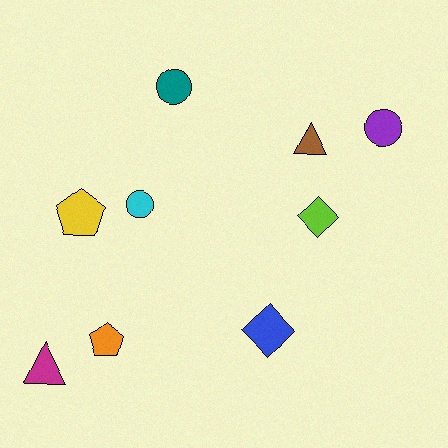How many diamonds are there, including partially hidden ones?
There are 2 diamonds.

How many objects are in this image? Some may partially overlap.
There are 9 objects.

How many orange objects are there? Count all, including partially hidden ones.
There is 1 orange object.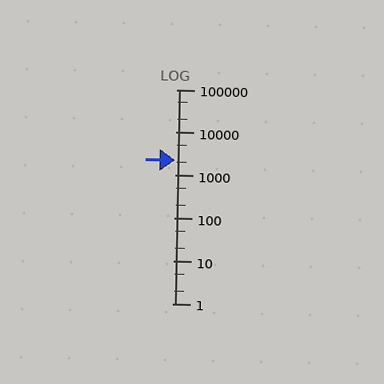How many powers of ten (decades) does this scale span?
The scale spans 5 decades, from 1 to 100000.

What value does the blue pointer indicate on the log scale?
The pointer indicates approximately 2200.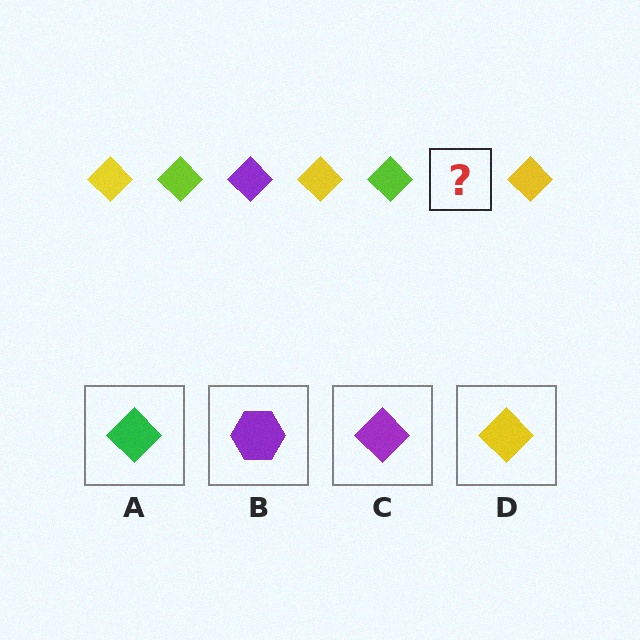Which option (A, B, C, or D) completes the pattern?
C.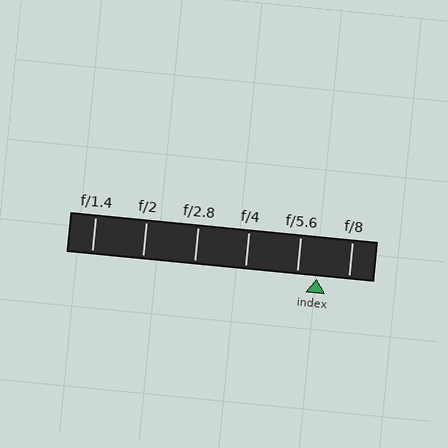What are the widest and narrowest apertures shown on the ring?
The widest aperture shown is f/1.4 and the narrowest is f/8.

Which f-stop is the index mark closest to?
The index mark is closest to f/5.6.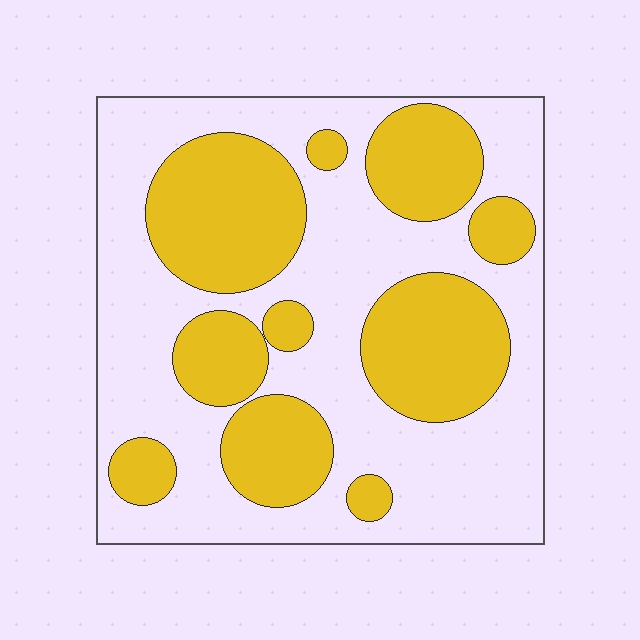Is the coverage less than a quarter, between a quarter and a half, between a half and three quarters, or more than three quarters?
Between a quarter and a half.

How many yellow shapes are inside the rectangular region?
10.